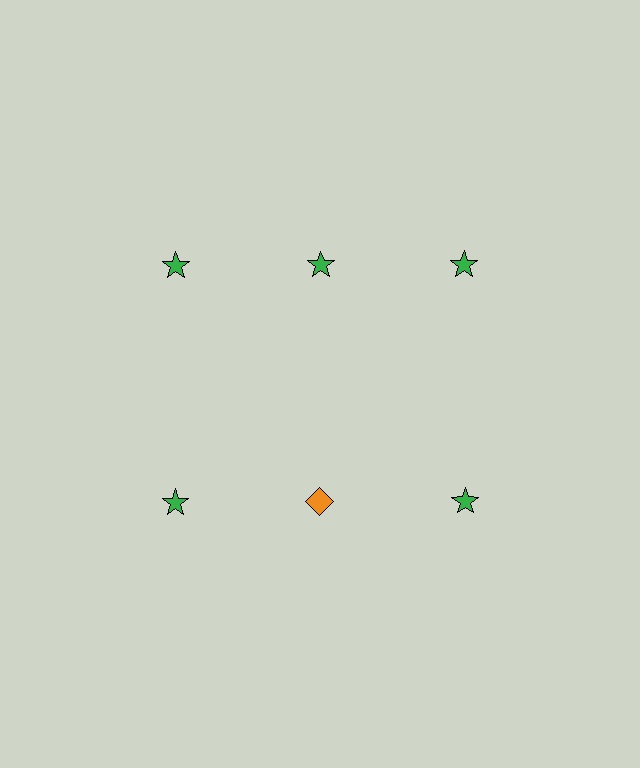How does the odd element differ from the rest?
It differs in both color (orange instead of green) and shape (diamond instead of star).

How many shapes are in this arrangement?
There are 6 shapes arranged in a grid pattern.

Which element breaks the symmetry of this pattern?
The orange diamond in the second row, second from left column breaks the symmetry. All other shapes are green stars.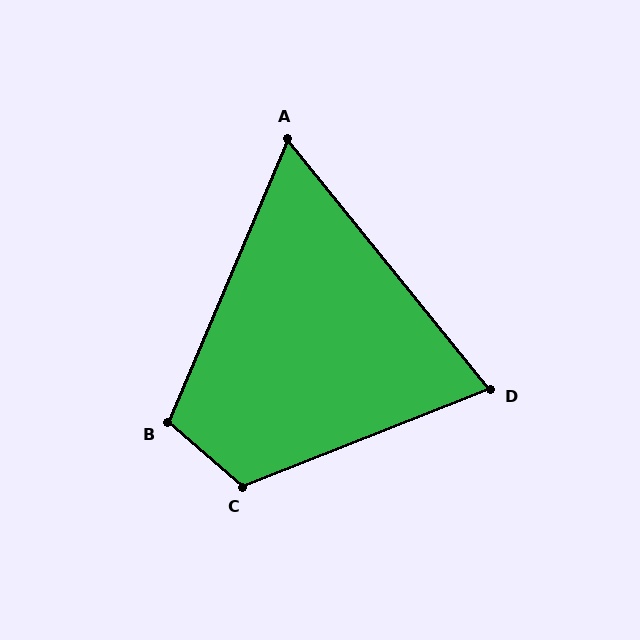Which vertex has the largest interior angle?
C, at approximately 118 degrees.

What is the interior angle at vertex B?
Approximately 107 degrees (obtuse).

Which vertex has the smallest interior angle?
A, at approximately 62 degrees.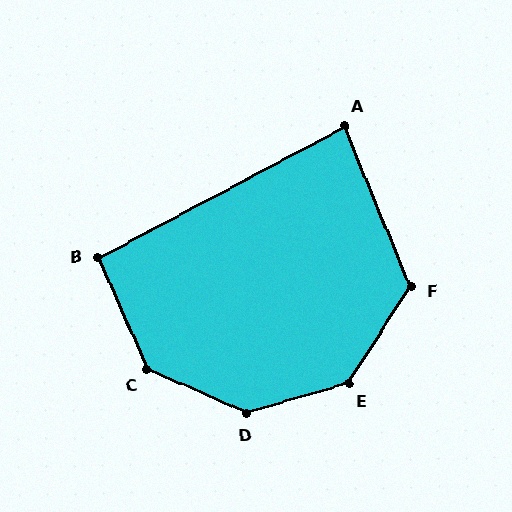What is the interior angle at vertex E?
Approximately 139 degrees (obtuse).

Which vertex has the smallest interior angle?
A, at approximately 84 degrees.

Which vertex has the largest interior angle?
D, at approximately 140 degrees.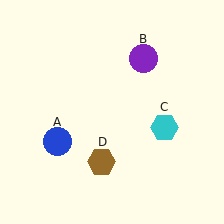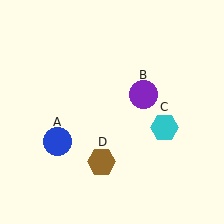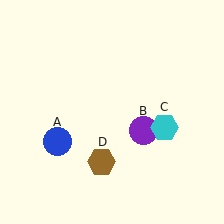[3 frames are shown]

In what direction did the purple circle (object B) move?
The purple circle (object B) moved down.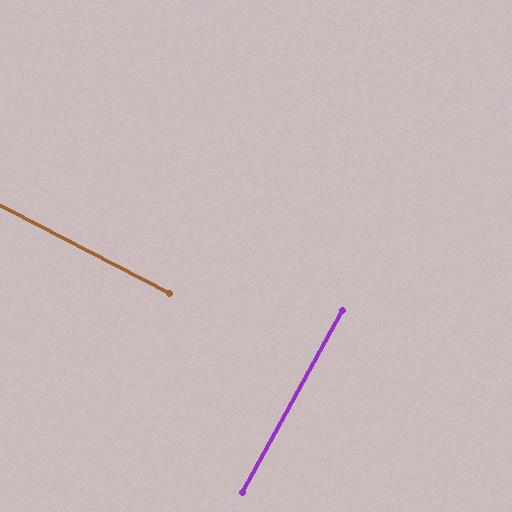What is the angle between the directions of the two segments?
Approximately 89 degrees.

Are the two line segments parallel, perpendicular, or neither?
Perpendicular — they meet at approximately 89°.